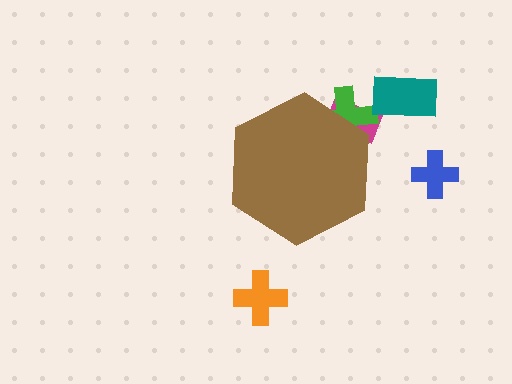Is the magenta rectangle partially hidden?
Yes, the magenta rectangle is partially hidden behind the brown hexagon.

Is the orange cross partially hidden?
No, the orange cross is fully visible.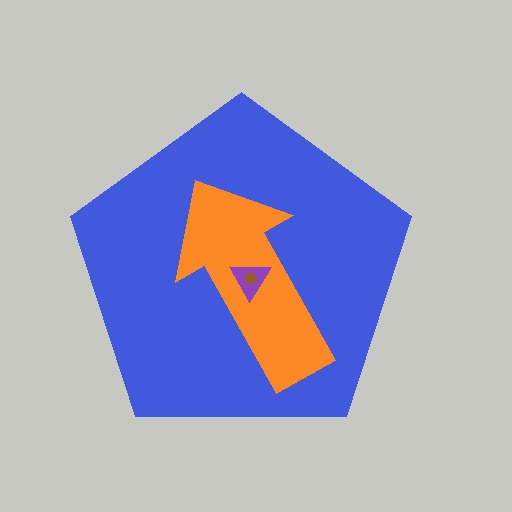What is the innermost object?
The brown hexagon.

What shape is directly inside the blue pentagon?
The orange arrow.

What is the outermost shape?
The blue pentagon.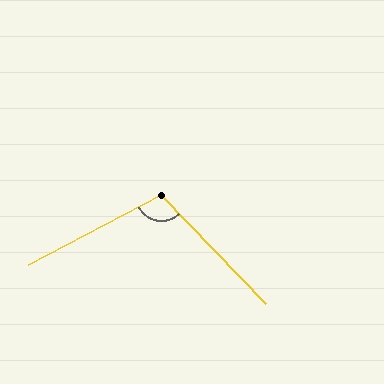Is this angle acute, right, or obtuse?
It is obtuse.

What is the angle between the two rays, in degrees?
Approximately 106 degrees.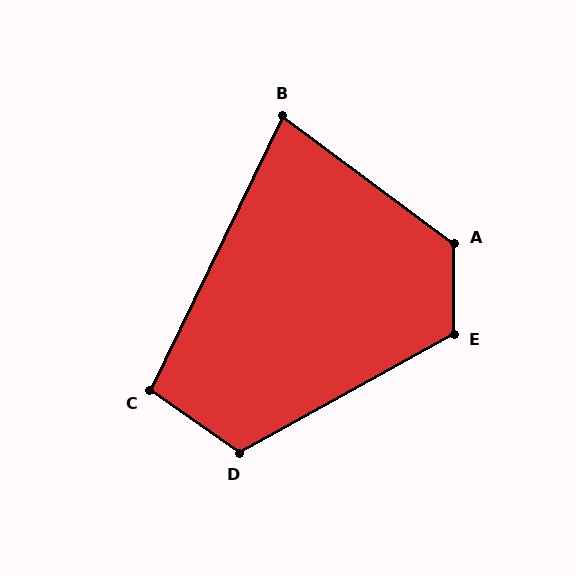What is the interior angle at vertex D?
Approximately 116 degrees (obtuse).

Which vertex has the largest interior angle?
A, at approximately 126 degrees.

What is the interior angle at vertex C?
Approximately 99 degrees (obtuse).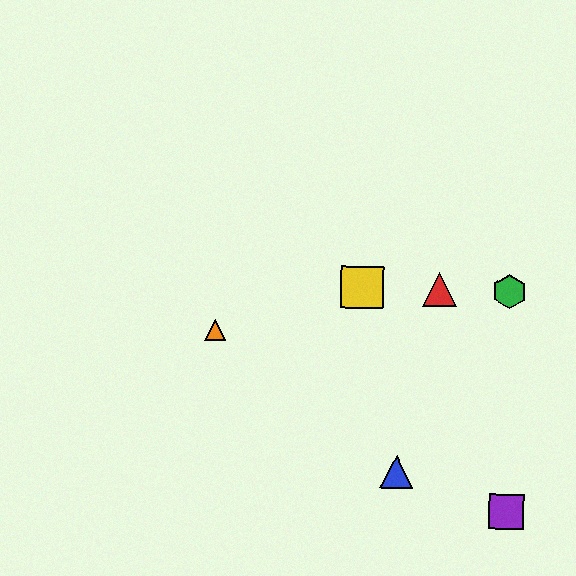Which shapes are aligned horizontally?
The red triangle, the green hexagon, the yellow square are aligned horizontally.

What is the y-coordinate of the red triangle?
The red triangle is at y≈290.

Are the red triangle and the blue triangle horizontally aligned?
No, the red triangle is at y≈290 and the blue triangle is at y≈472.